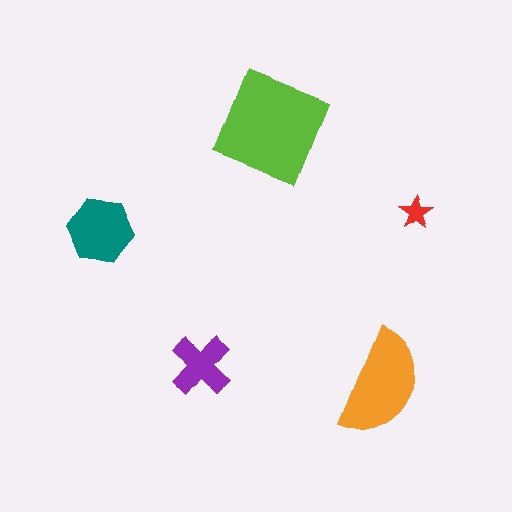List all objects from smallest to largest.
The red star, the purple cross, the teal hexagon, the orange semicircle, the lime diamond.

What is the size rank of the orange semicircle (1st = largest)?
2nd.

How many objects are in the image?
There are 5 objects in the image.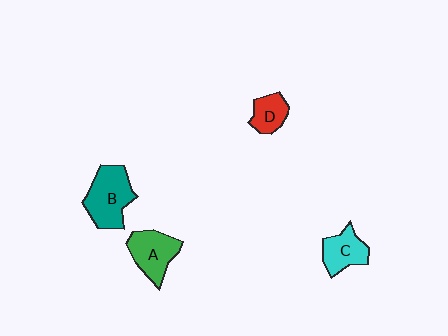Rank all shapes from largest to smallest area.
From largest to smallest: B (teal), A (green), C (cyan), D (red).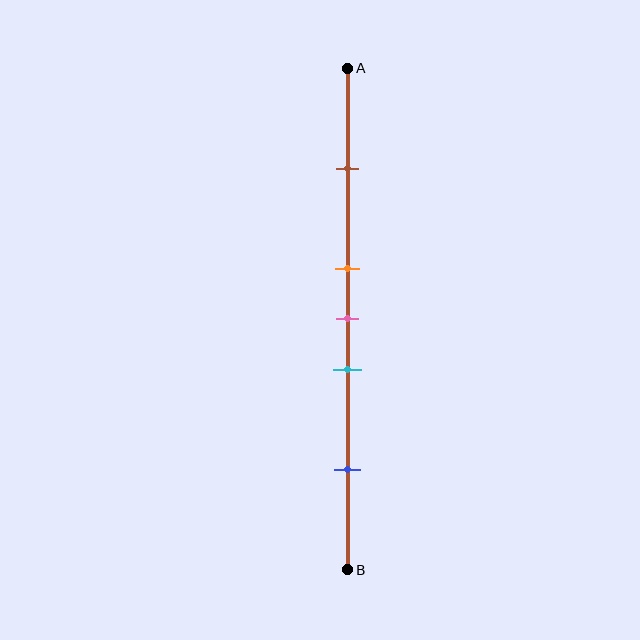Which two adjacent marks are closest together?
The orange and pink marks are the closest adjacent pair.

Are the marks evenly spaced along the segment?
No, the marks are not evenly spaced.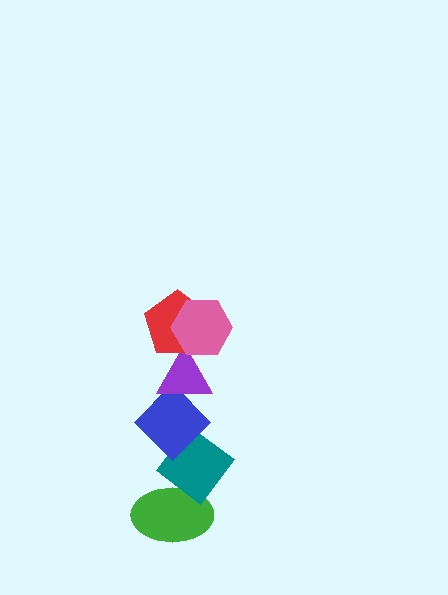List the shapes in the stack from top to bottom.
From top to bottom: the pink hexagon, the red pentagon, the purple triangle, the blue diamond, the teal diamond, the green ellipse.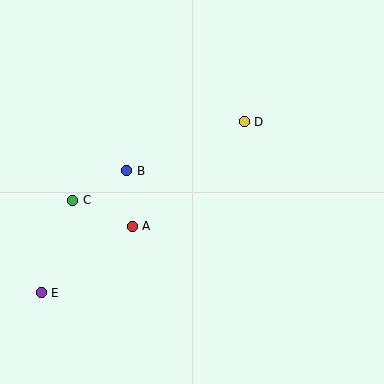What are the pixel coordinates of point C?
Point C is at (73, 200).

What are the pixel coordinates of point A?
Point A is at (132, 226).